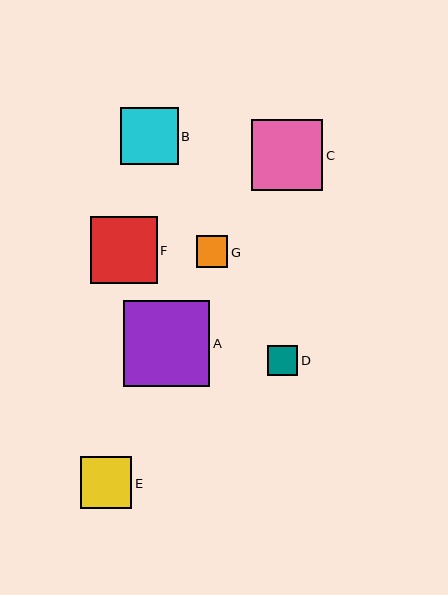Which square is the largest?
Square A is the largest with a size of approximately 86 pixels.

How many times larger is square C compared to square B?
Square C is approximately 1.2 times the size of square B.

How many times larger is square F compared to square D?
Square F is approximately 2.2 times the size of square D.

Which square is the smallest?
Square D is the smallest with a size of approximately 30 pixels.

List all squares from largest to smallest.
From largest to smallest: A, C, F, B, E, G, D.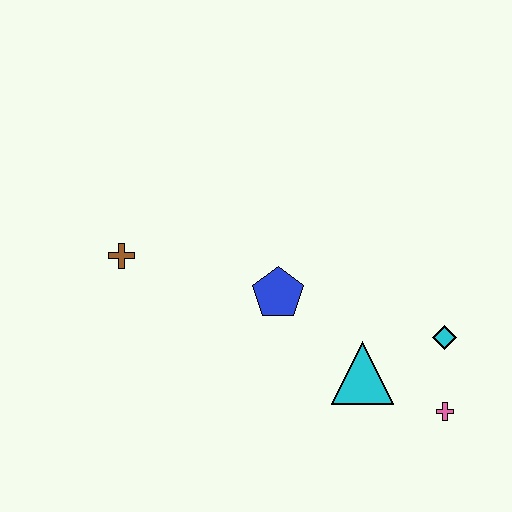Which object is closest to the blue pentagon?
The cyan triangle is closest to the blue pentagon.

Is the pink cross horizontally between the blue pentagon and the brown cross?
No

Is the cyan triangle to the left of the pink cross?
Yes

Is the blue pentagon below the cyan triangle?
No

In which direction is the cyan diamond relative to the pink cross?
The cyan diamond is above the pink cross.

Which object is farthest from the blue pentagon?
The pink cross is farthest from the blue pentagon.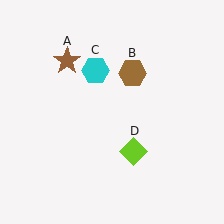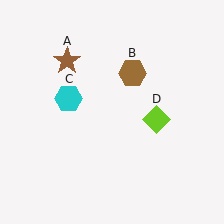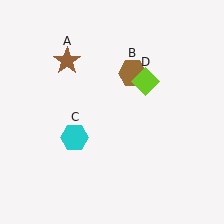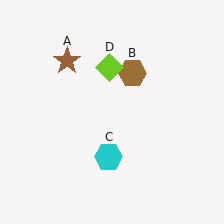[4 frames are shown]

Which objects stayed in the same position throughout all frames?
Brown star (object A) and brown hexagon (object B) remained stationary.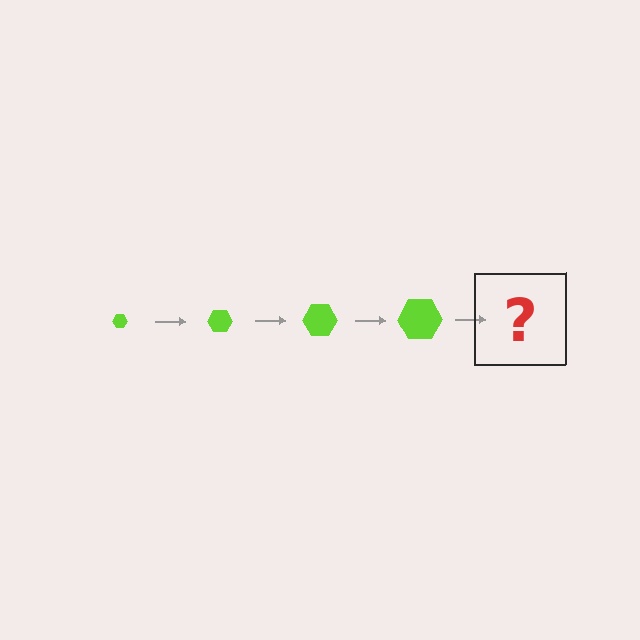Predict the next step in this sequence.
The next step is a lime hexagon, larger than the previous one.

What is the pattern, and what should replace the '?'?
The pattern is that the hexagon gets progressively larger each step. The '?' should be a lime hexagon, larger than the previous one.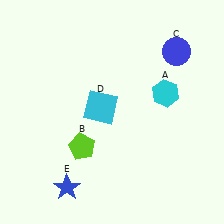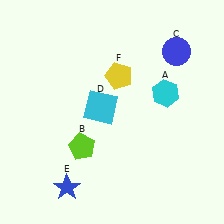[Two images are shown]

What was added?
A yellow pentagon (F) was added in Image 2.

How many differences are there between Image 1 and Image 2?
There is 1 difference between the two images.